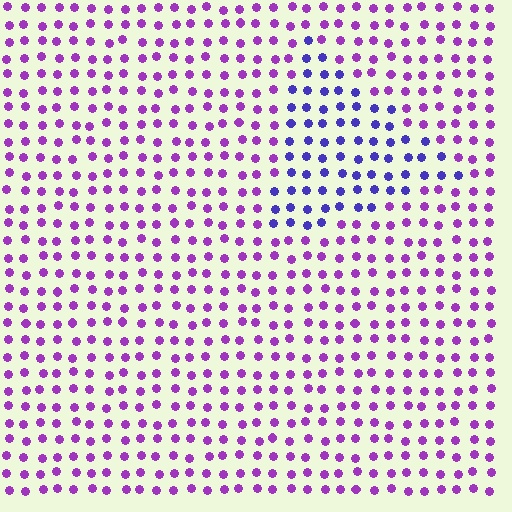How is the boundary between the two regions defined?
The boundary is defined purely by a slight shift in hue (about 40 degrees). Spacing, size, and orientation are identical on both sides.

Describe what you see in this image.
The image is filled with small purple elements in a uniform arrangement. A triangle-shaped region is visible where the elements are tinted to a slightly different hue, forming a subtle color boundary.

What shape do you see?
I see a triangle.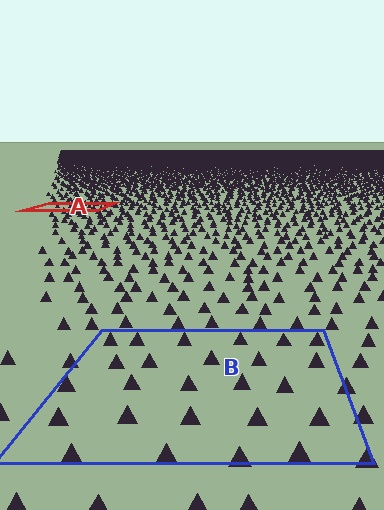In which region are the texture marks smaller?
The texture marks are smaller in region A, because it is farther away.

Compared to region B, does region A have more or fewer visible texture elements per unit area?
Region A has more texture elements per unit area — they are packed more densely because it is farther away.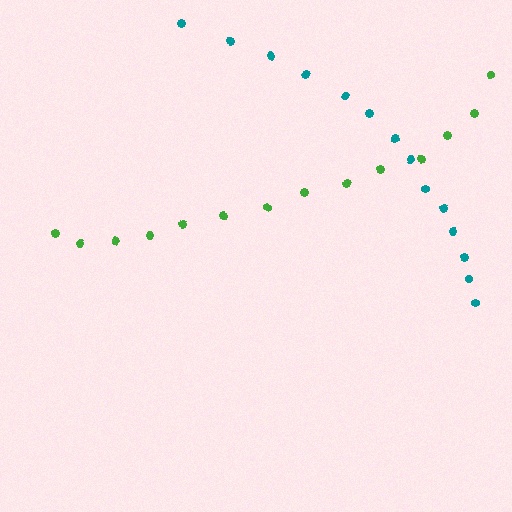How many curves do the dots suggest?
There are 2 distinct paths.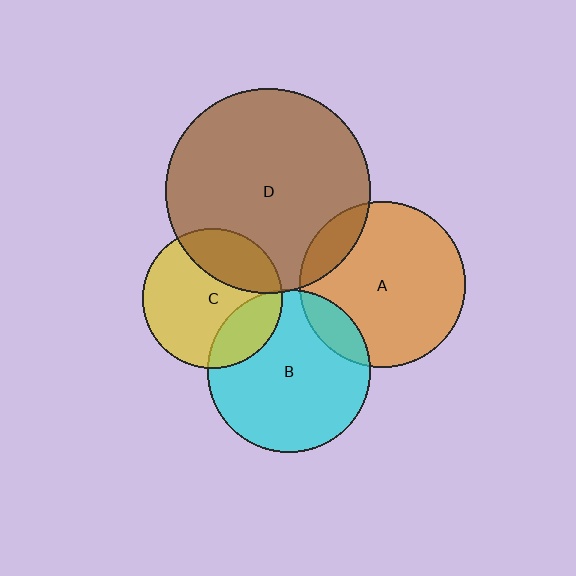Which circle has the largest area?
Circle D (brown).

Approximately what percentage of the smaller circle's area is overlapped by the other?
Approximately 15%.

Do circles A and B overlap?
Yes.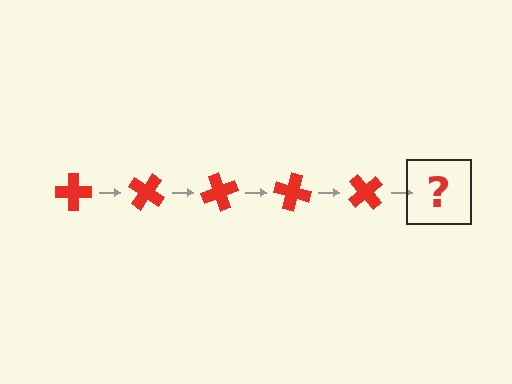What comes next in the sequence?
The next element should be a red cross rotated 175 degrees.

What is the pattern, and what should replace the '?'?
The pattern is that the cross rotates 35 degrees each step. The '?' should be a red cross rotated 175 degrees.